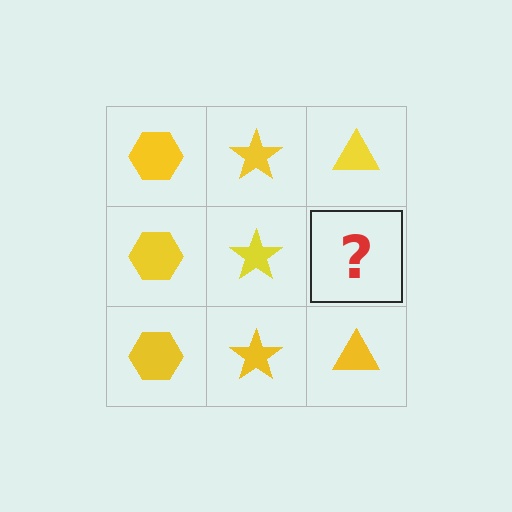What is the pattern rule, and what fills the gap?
The rule is that each column has a consistent shape. The gap should be filled with a yellow triangle.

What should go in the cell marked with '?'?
The missing cell should contain a yellow triangle.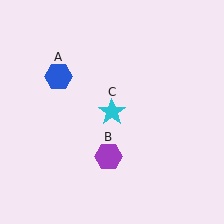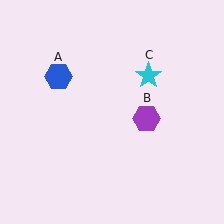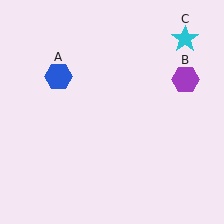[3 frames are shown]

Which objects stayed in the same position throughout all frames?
Blue hexagon (object A) remained stationary.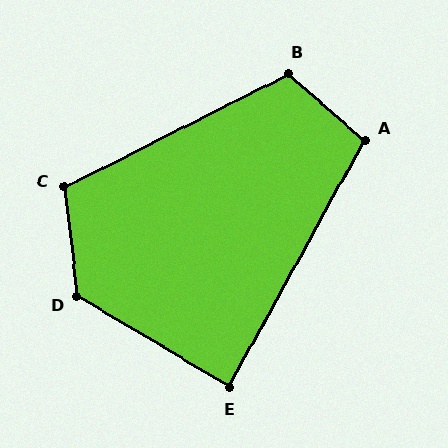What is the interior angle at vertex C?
Approximately 110 degrees (obtuse).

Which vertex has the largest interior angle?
D, at approximately 128 degrees.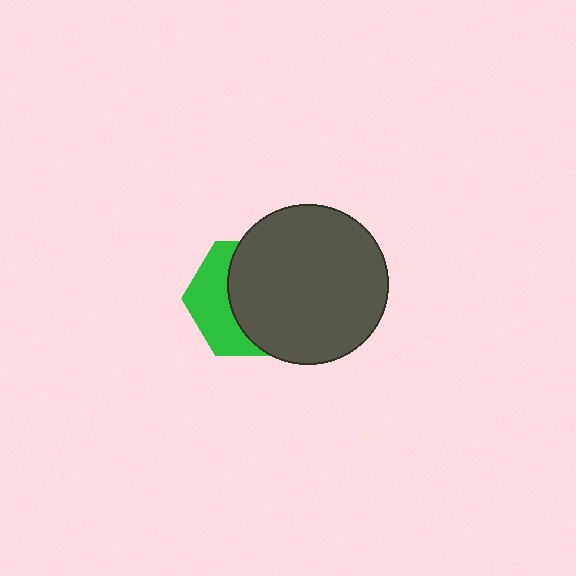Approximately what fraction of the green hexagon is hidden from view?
Roughly 62% of the green hexagon is hidden behind the dark gray circle.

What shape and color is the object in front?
The object in front is a dark gray circle.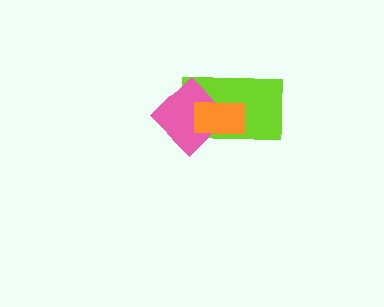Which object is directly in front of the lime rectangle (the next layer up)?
The pink diamond is directly in front of the lime rectangle.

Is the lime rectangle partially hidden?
Yes, it is partially covered by another shape.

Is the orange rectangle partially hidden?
No, no other shape covers it.